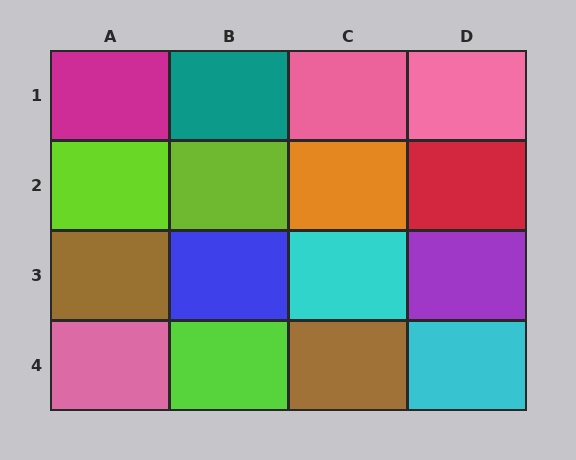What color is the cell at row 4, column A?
Pink.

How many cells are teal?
1 cell is teal.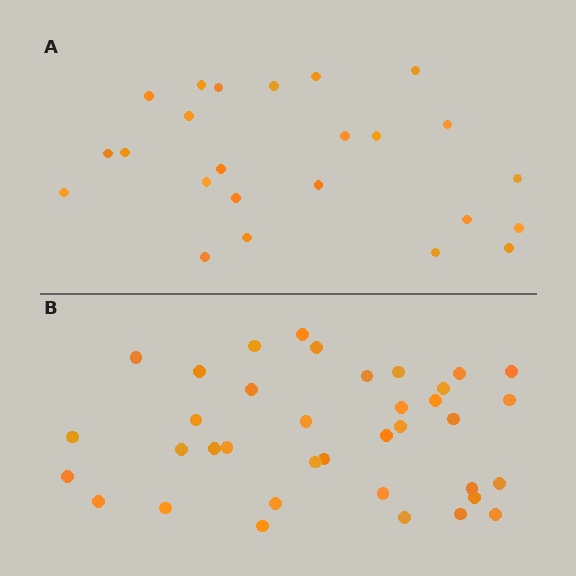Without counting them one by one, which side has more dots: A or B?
Region B (the bottom region) has more dots.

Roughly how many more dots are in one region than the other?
Region B has approximately 15 more dots than region A.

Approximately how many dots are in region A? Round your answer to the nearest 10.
About 20 dots. (The exact count is 24, which rounds to 20.)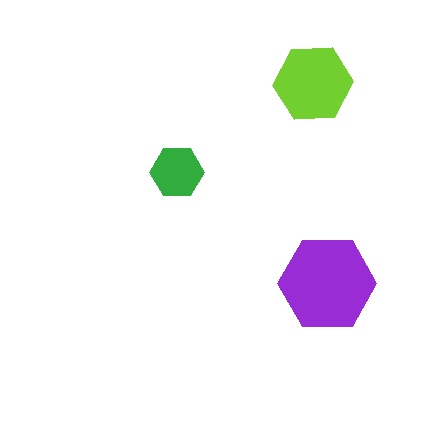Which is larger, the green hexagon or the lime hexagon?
The lime one.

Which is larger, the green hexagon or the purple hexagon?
The purple one.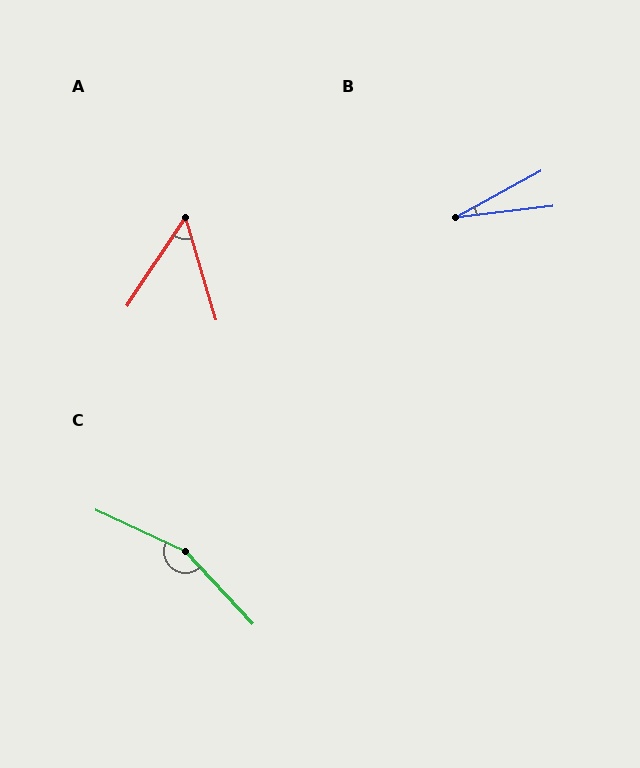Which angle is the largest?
C, at approximately 158 degrees.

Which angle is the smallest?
B, at approximately 22 degrees.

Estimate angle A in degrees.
Approximately 50 degrees.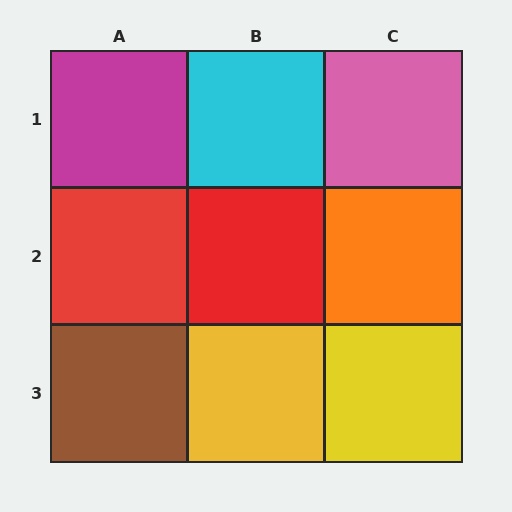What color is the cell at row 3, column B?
Yellow.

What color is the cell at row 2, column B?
Red.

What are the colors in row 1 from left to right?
Magenta, cyan, pink.